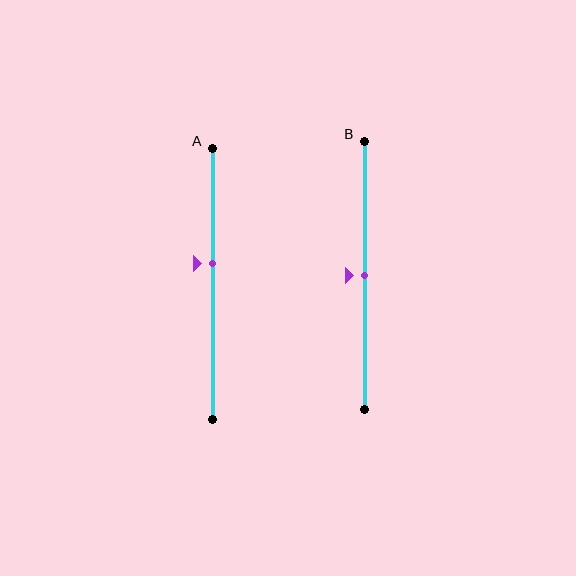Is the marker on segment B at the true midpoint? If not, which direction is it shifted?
Yes, the marker on segment B is at the true midpoint.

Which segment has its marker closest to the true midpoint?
Segment B has its marker closest to the true midpoint.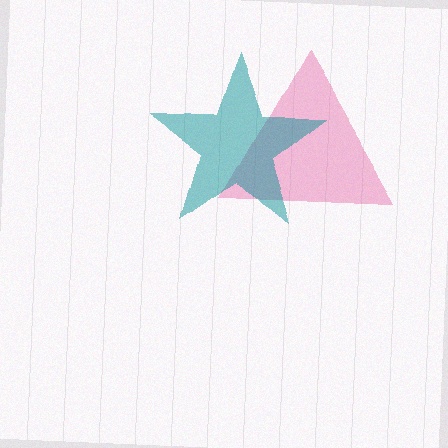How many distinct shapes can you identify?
There are 2 distinct shapes: a pink triangle, a teal star.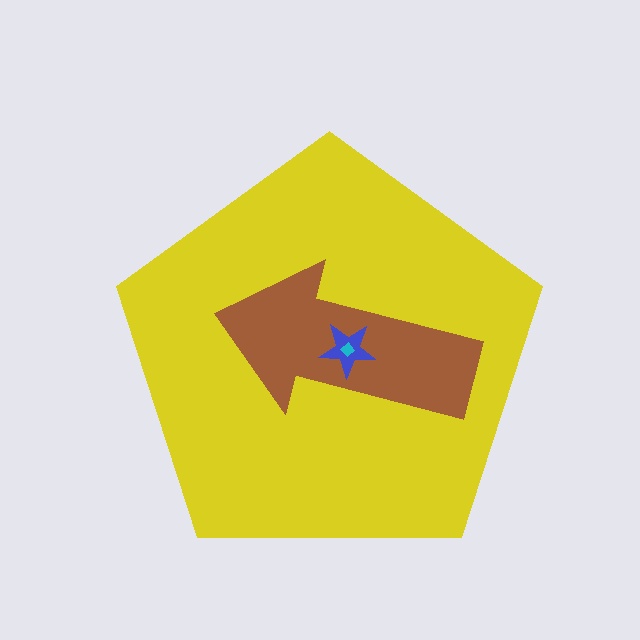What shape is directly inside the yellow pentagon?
The brown arrow.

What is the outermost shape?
The yellow pentagon.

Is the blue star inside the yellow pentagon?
Yes.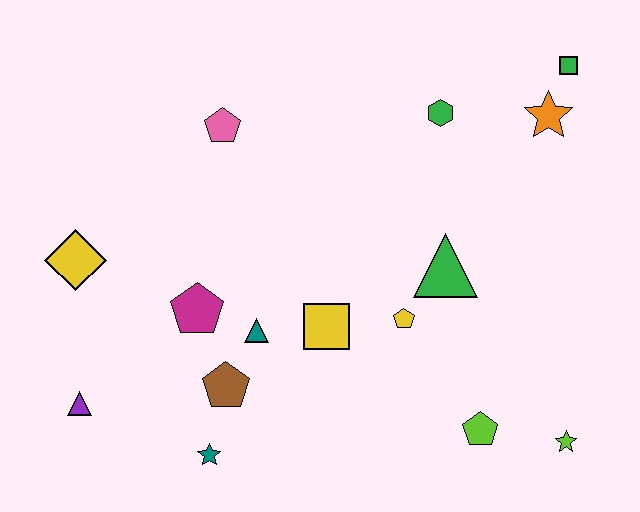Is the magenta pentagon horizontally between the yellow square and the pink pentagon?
No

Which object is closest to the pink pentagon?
The magenta pentagon is closest to the pink pentagon.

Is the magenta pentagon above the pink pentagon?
No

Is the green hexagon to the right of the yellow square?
Yes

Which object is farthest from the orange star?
The purple triangle is farthest from the orange star.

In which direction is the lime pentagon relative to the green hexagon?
The lime pentagon is below the green hexagon.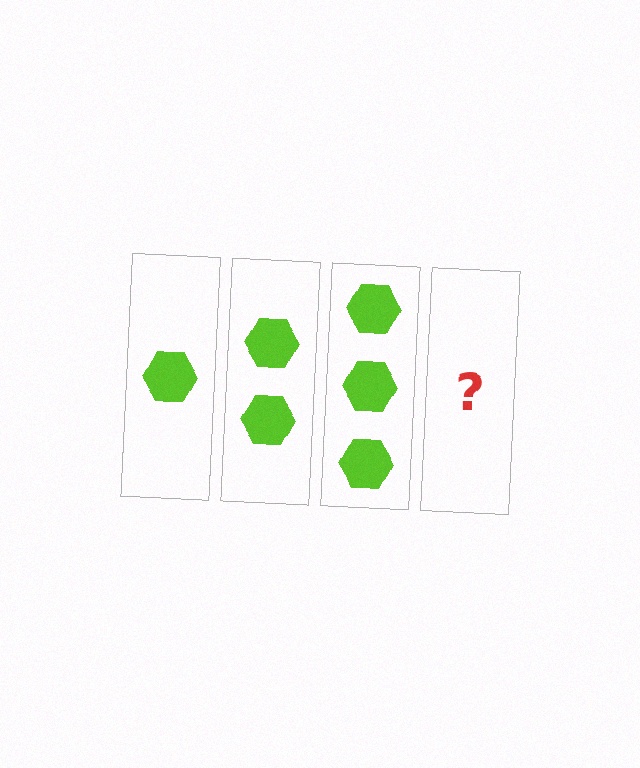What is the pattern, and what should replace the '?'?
The pattern is that each step adds one more hexagon. The '?' should be 4 hexagons.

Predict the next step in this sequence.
The next step is 4 hexagons.